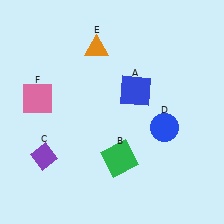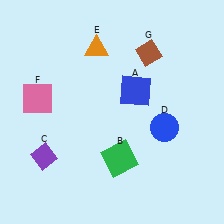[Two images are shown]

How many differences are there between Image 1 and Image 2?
There is 1 difference between the two images.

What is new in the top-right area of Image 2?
A brown diamond (G) was added in the top-right area of Image 2.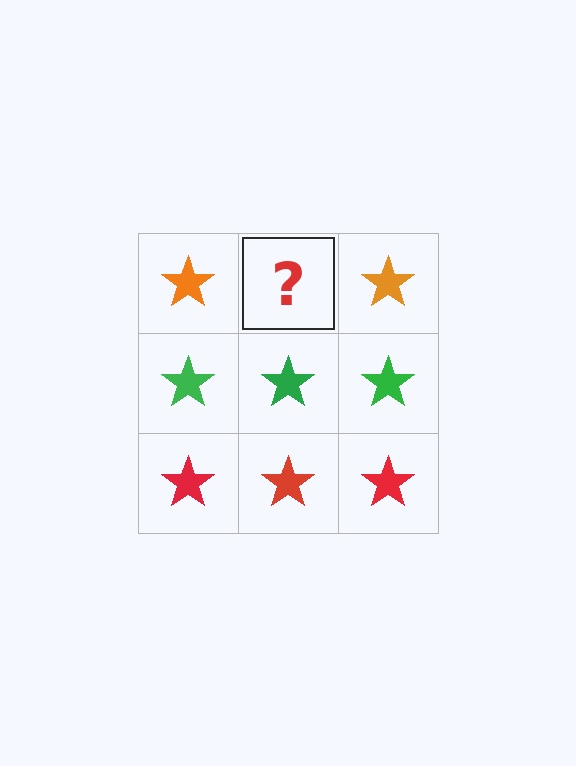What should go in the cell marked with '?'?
The missing cell should contain an orange star.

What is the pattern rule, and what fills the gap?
The rule is that each row has a consistent color. The gap should be filled with an orange star.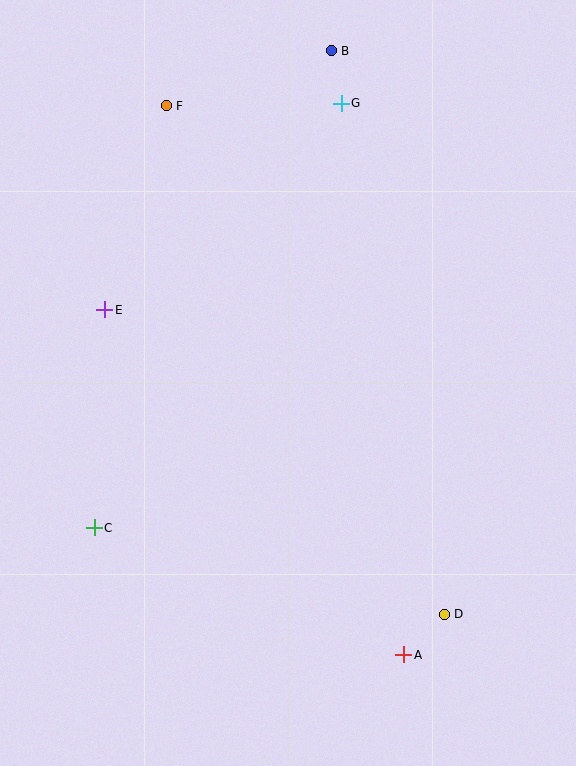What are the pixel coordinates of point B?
Point B is at (331, 51).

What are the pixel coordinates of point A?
Point A is at (404, 655).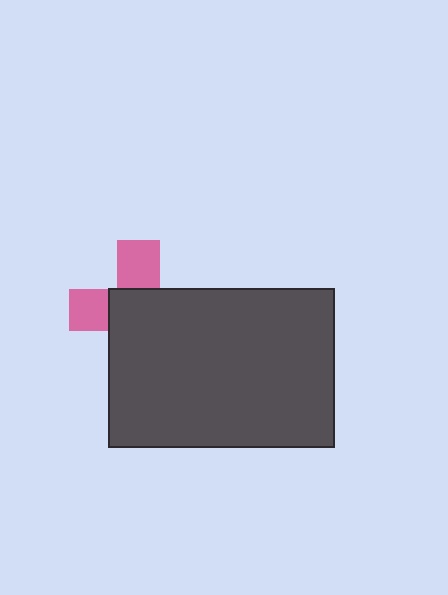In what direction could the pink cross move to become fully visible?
The pink cross could move toward the upper-left. That would shift it out from behind the dark gray rectangle entirely.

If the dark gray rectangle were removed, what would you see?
You would see the complete pink cross.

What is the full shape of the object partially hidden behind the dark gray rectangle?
The partially hidden object is a pink cross.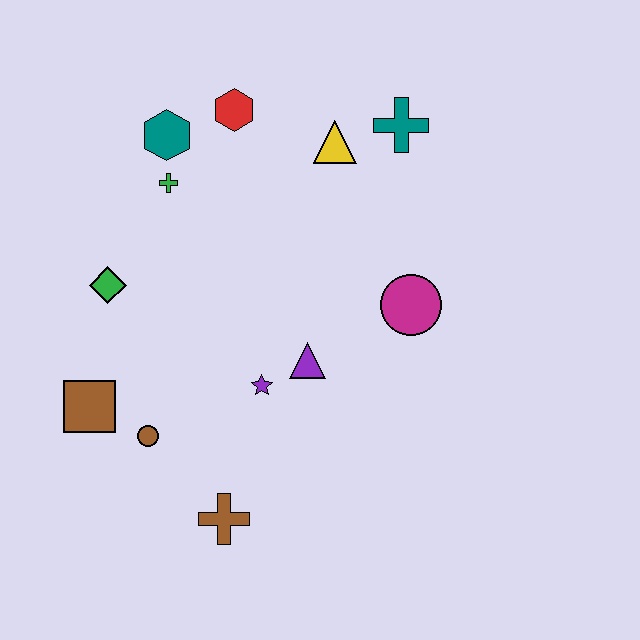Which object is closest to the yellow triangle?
The teal cross is closest to the yellow triangle.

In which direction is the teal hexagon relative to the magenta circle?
The teal hexagon is to the left of the magenta circle.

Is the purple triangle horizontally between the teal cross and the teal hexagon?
Yes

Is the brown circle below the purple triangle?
Yes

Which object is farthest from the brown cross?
The teal cross is farthest from the brown cross.